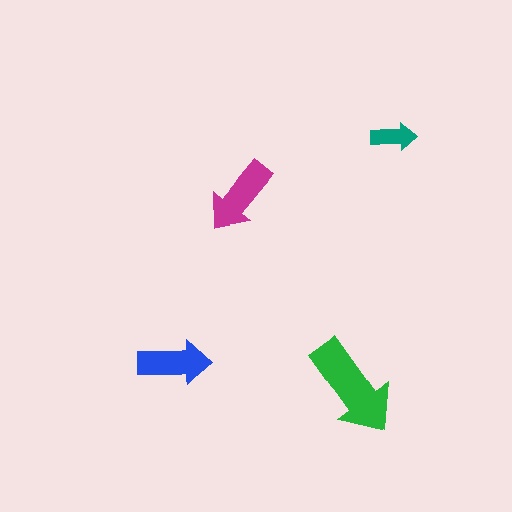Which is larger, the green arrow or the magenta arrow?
The green one.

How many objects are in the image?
There are 4 objects in the image.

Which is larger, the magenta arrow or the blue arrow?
The magenta one.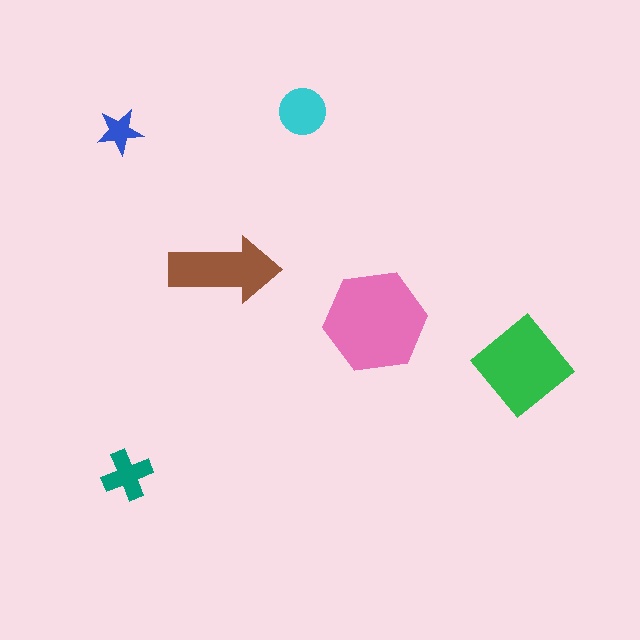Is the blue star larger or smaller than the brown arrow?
Smaller.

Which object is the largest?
The pink hexagon.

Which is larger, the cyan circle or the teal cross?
The cyan circle.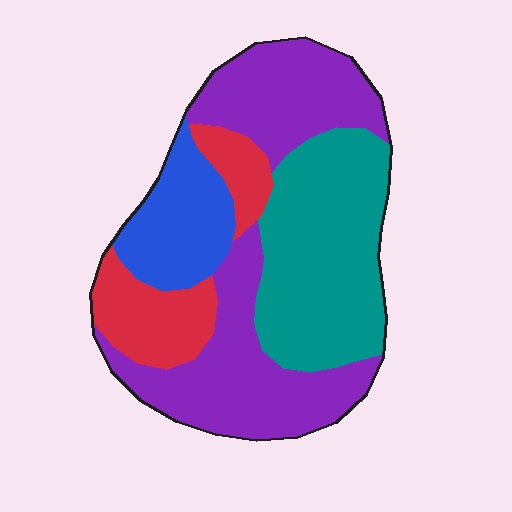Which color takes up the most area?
Purple, at roughly 40%.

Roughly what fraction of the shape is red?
Red takes up about one sixth (1/6) of the shape.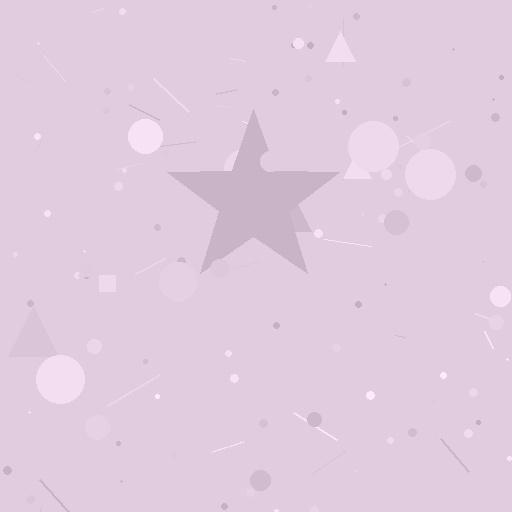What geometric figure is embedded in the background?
A star is embedded in the background.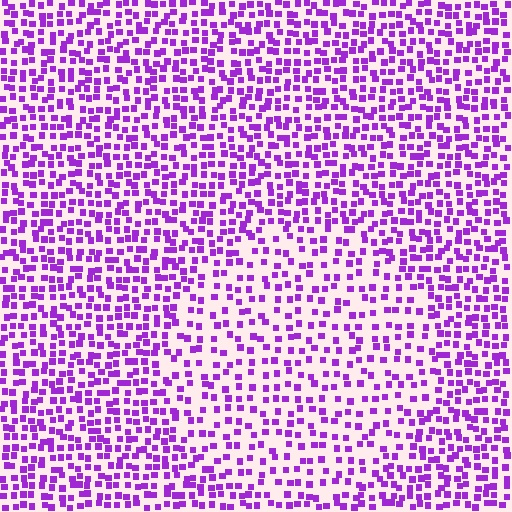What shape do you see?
I see a circle.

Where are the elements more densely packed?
The elements are more densely packed outside the circle boundary.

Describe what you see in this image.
The image contains small purple elements arranged at two different densities. A circle-shaped region is visible where the elements are less densely packed than the surrounding area.